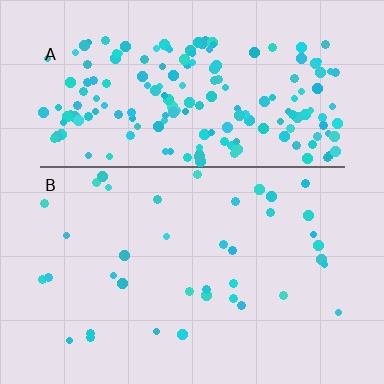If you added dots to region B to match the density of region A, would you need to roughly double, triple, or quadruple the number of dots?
Approximately quadruple.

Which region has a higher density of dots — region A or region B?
A (the top).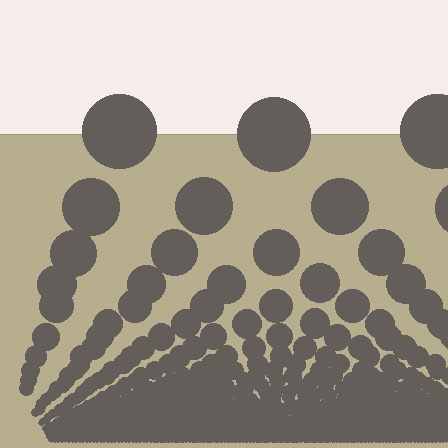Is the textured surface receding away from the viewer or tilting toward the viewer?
The surface appears to tilt toward the viewer. Texture elements get larger and sparser toward the top.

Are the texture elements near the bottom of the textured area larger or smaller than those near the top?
Smaller. The gradient is inverted — elements near the bottom are smaller and denser.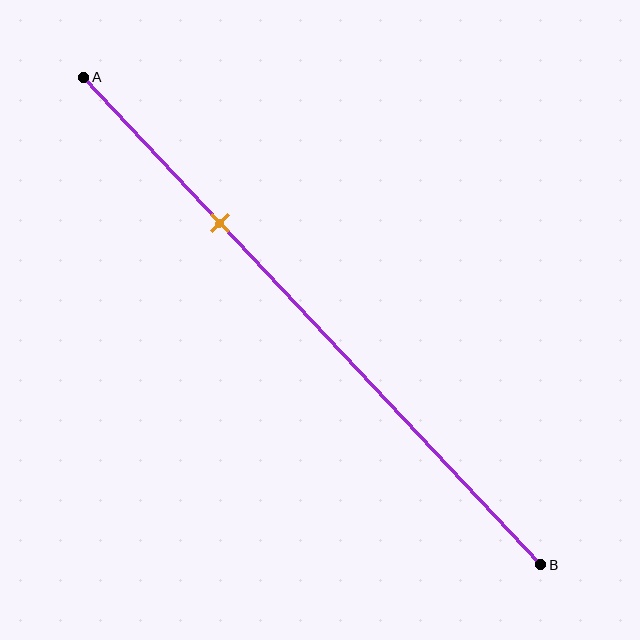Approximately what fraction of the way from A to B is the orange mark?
The orange mark is approximately 30% of the way from A to B.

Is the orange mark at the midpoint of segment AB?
No, the mark is at about 30% from A, not at the 50% midpoint.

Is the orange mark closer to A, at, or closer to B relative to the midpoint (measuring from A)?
The orange mark is closer to point A than the midpoint of segment AB.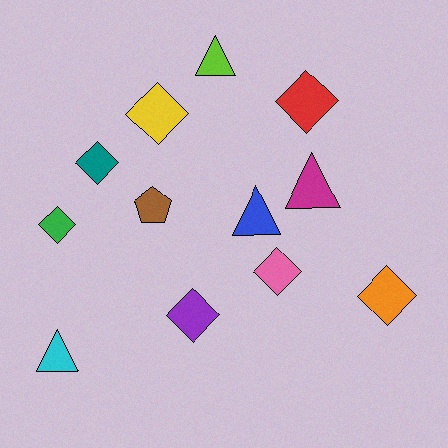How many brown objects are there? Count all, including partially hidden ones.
There is 1 brown object.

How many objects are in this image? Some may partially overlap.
There are 12 objects.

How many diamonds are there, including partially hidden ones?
There are 7 diamonds.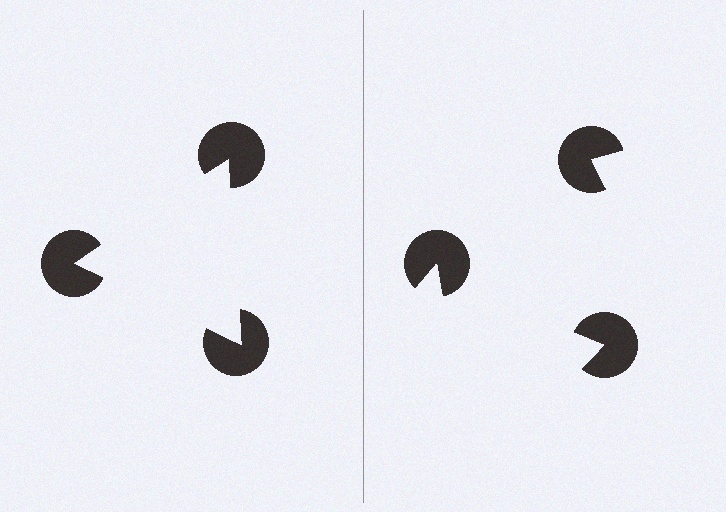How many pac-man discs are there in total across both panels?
6 — 3 on each side.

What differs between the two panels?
The pac-man discs are positioned identically on both sides; only the wedge orientations differ. On the left they align to a triangle; on the right they are misaligned.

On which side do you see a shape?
An illusory triangle appears on the left side. On the right side the wedge cuts are rotated, so no coherent shape forms.